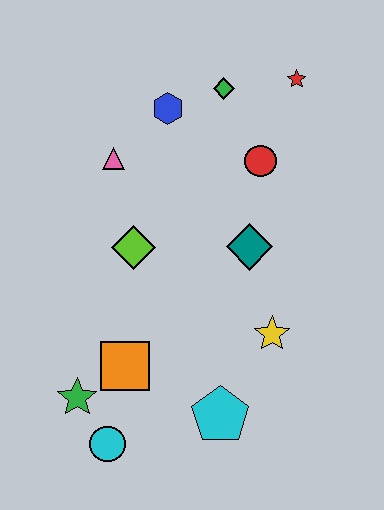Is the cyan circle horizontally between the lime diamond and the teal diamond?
No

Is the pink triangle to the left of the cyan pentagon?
Yes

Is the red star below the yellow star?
No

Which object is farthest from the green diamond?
The cyan circle is farthest from the green diamond.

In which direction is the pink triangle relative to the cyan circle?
The pink triangle is above the cyan circle.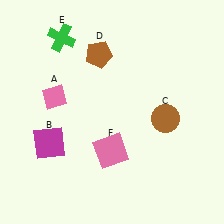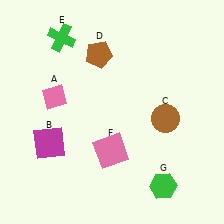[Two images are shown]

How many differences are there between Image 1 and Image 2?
There is 1 difference between the two images.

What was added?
A green hexagon (G) was added in Image 2.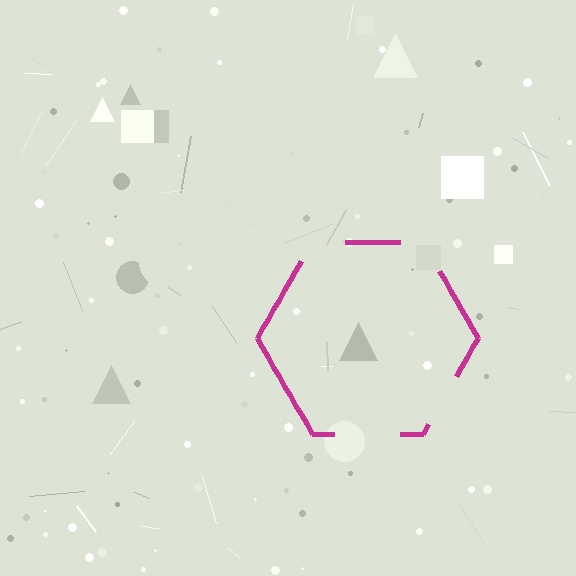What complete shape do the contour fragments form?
The contour fragments form a hexagon.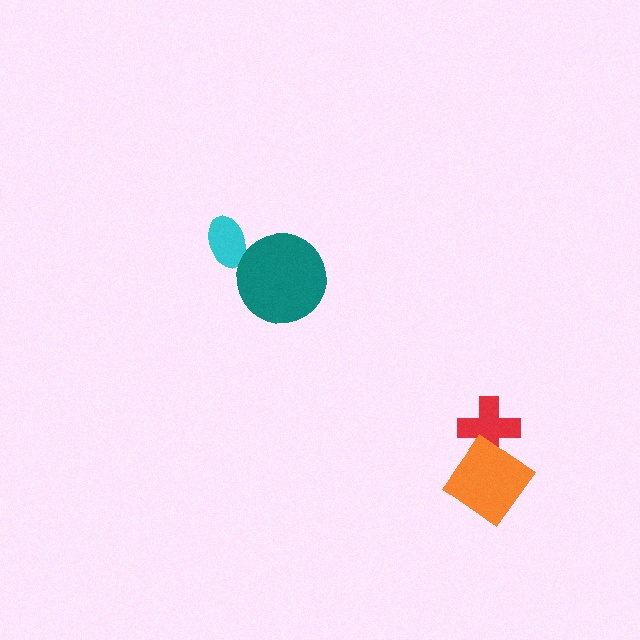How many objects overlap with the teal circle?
0 objects overlap with the teal circle.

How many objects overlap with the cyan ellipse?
0 objects overlap with the cyan ellipse.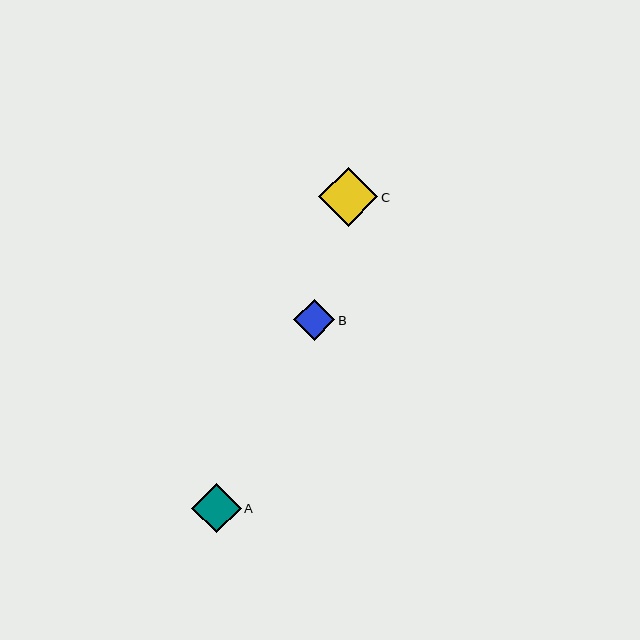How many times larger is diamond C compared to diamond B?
Diamond C is approximately 1.5 times the size of diamond B.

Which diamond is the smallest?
Diamond B is the smallest with a size of approximately 41 pixels.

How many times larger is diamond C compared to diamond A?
Diamond C is approximately 1.2 times the size of diamond A.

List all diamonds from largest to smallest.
From largest to smallest: C, A, B.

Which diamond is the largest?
Diamond C is the largest with a size of approximately 60 pixels.